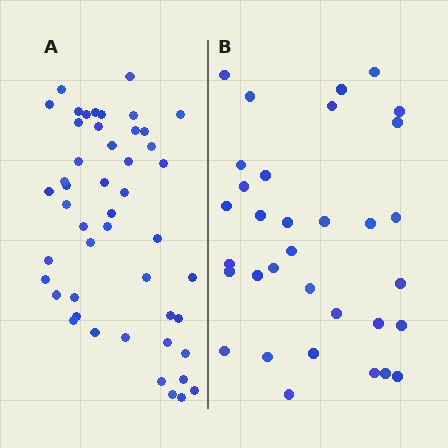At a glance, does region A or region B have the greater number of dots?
Region A (the left region) has more dots.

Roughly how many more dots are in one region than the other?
Region A has approximately 15 more dots than region B.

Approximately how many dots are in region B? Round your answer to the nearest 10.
About 30 dots. (The exact count is 33, which rounds to 30.)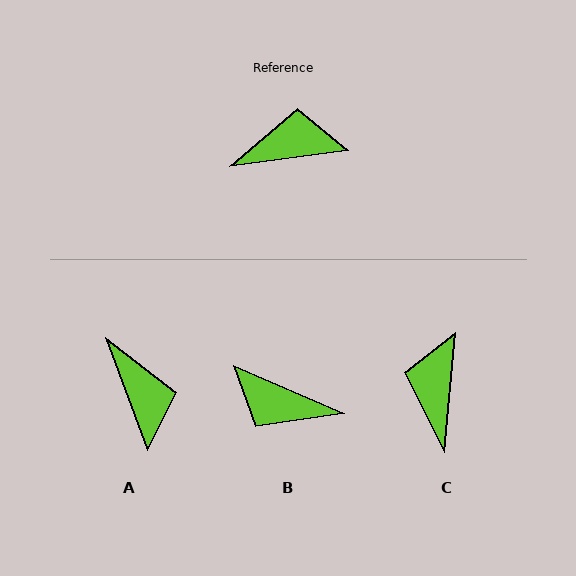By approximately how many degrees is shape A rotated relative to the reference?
Approximately 77 degrees clockwise.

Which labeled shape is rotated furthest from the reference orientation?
B, about 149 degrees away.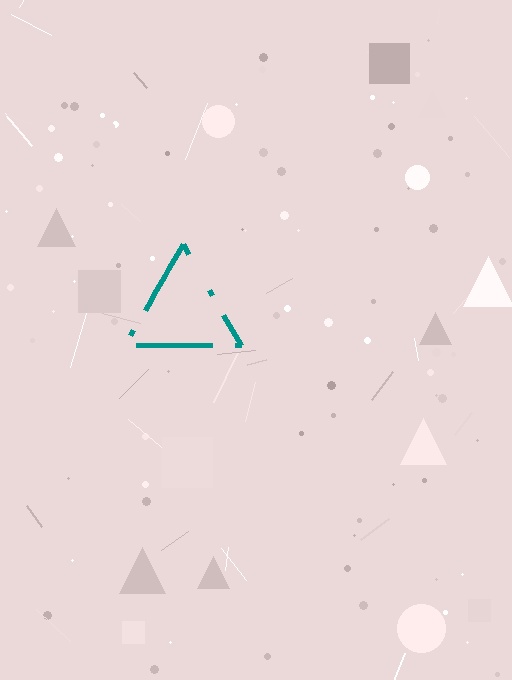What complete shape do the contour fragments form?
The contour fragments form a triangle.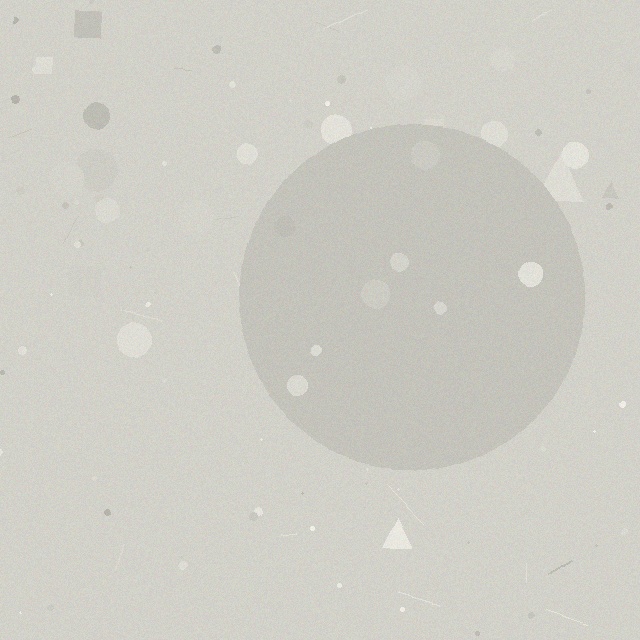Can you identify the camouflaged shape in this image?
The camouflaged shape is a circle.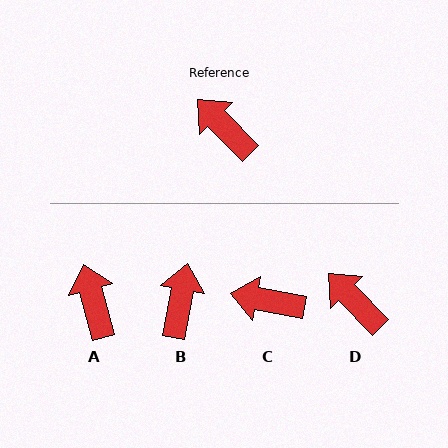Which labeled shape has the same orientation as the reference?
D.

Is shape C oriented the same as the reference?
No, it is off by about 36 degrees.